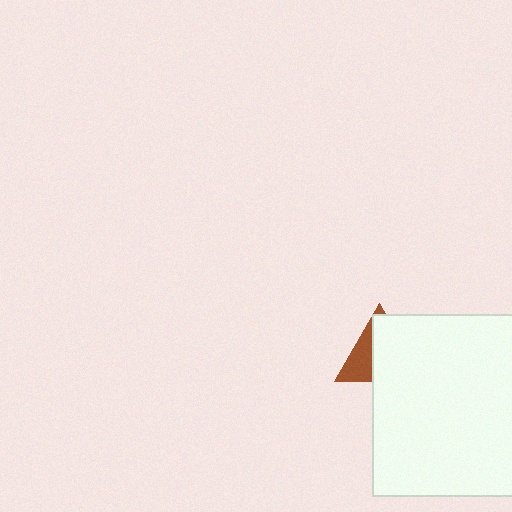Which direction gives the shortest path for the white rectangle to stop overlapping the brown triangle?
Moving toward the lower-right gives the shortest separation.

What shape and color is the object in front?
The object in front is a white rectangle.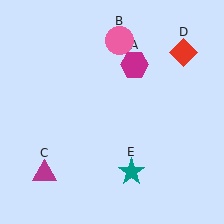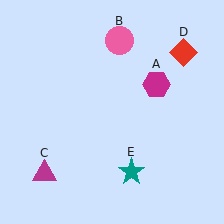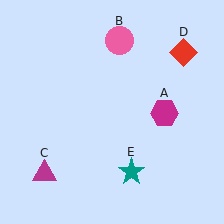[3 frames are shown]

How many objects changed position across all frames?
1 object changed position: magenta hexagon (object A).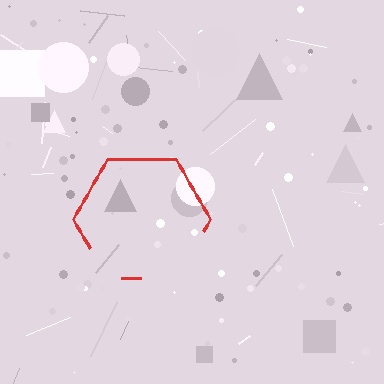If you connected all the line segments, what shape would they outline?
They would outline a hexagon.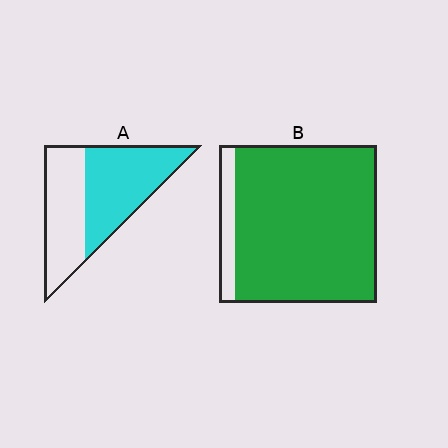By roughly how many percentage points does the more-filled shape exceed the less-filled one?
By roughly 35 percentage points (B over A).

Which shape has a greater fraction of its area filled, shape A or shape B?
Shape B.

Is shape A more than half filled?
Yes.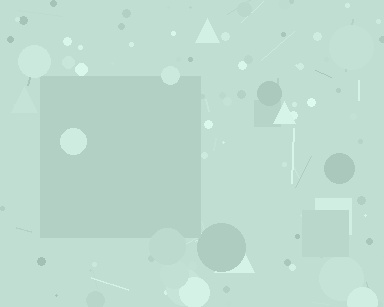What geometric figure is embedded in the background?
A square is embedded in the background.